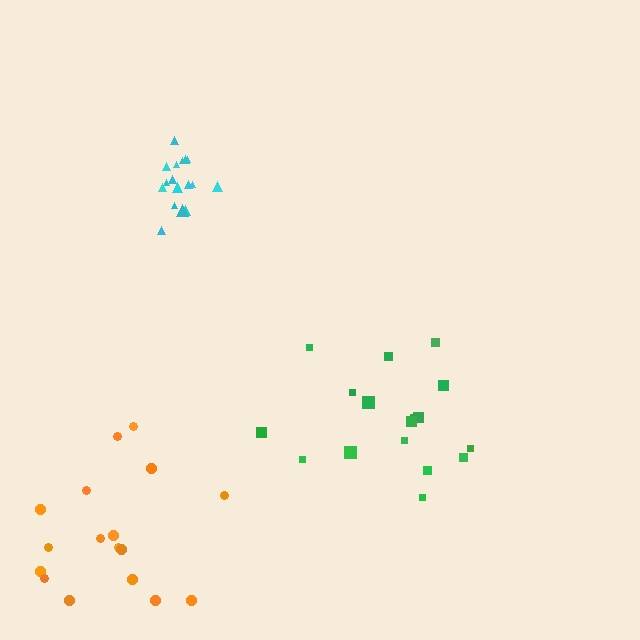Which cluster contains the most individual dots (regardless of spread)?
Green (17).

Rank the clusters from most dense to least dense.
cyan, green, orange.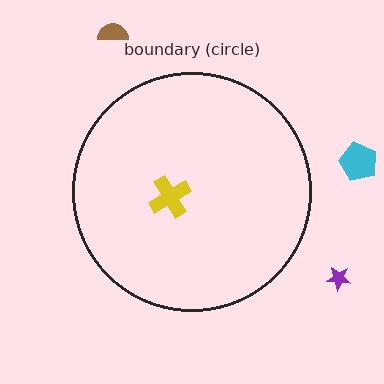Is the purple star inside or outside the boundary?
Outside.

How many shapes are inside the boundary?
1 inside, 3 outside.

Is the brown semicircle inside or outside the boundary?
Outside.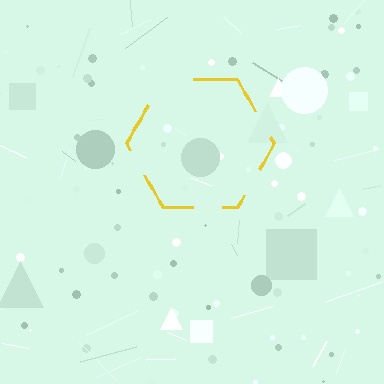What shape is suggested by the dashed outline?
The dashed outline suggests a hexagon.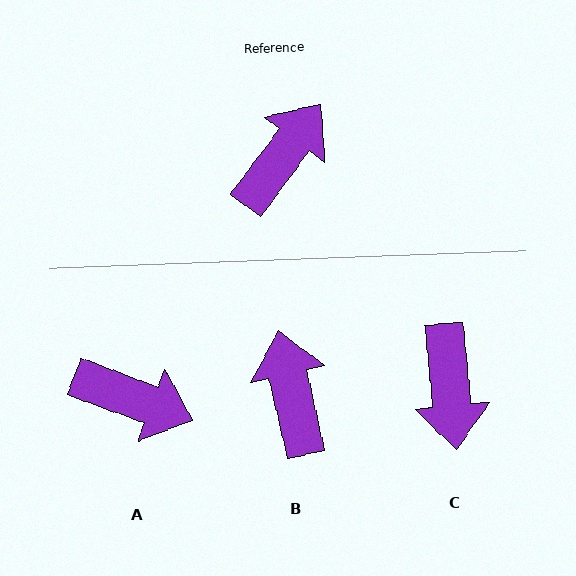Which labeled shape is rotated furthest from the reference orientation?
C, about 137 degrees away.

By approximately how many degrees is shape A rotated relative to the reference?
Approximately 74 degrees clockwise.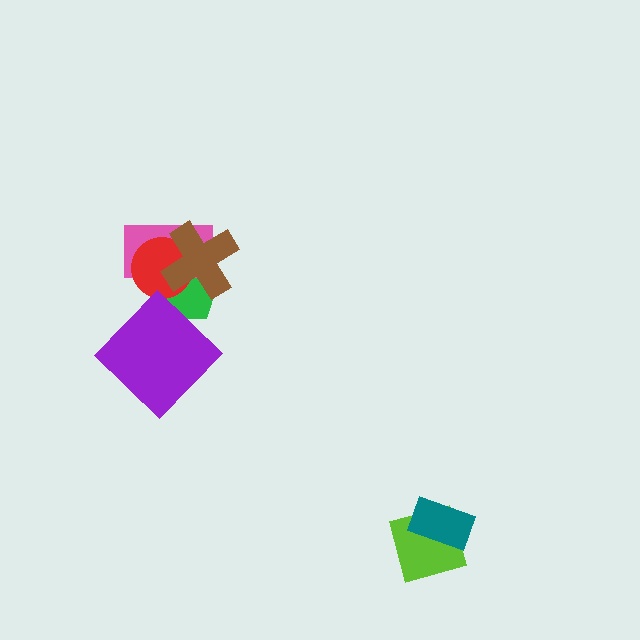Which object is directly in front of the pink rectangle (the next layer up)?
The red circle is directly in front of the pink rectangle.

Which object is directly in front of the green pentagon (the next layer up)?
The pink rectangle is directly in front of the green pentagon.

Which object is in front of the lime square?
The teal rectangle is in front of the lime square.